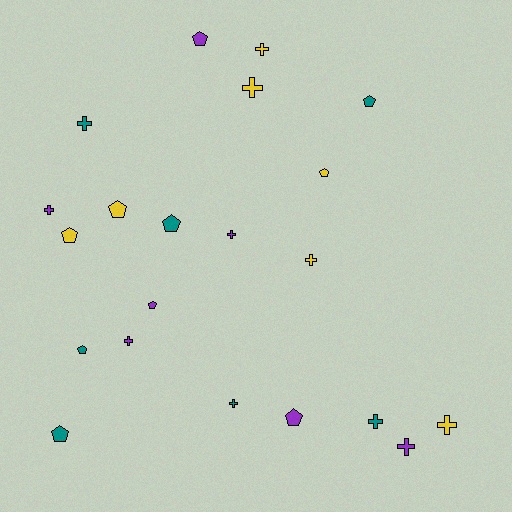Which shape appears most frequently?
Cross, with 11 objects.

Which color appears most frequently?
Purple, with 7 objects.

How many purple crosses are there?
There are 4 purple crosses.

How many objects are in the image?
There are 21 objects.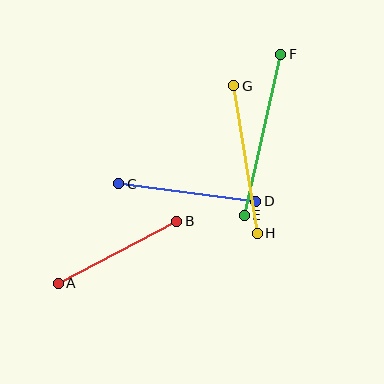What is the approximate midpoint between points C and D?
The midpoint is at approximately (187, 193) pixels.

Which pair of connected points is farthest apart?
Points E and F are farthest apart.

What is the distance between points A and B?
The distance is approximately 134 pixels.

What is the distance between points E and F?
The distance is approximately 165 pixels.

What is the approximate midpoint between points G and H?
The midpoint is at approximately (245, 160) pixels.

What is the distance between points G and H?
The distance is approximately 149 pixels.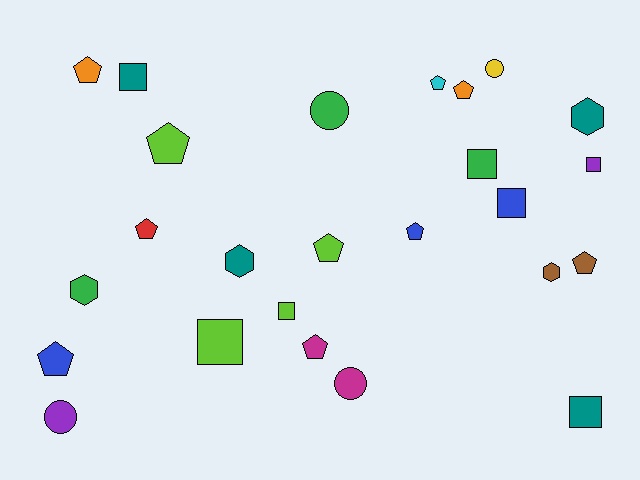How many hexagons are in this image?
There are 4 hexagons.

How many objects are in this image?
There are 25 objects.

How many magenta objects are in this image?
There are 2 magenta objects.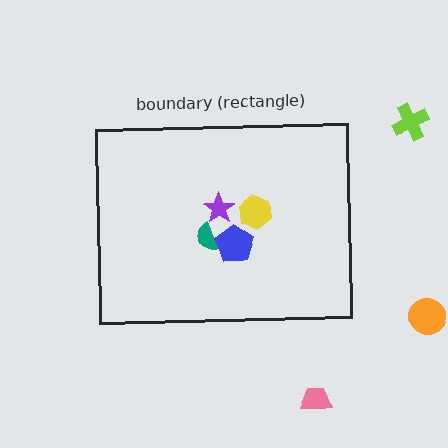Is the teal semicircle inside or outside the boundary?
Inside.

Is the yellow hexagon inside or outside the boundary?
Inside.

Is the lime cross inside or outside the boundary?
Outside.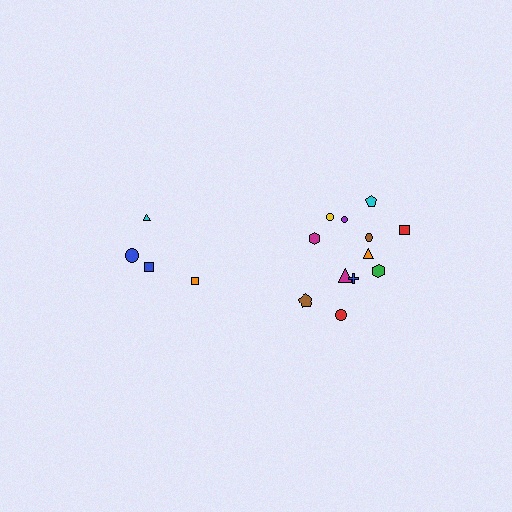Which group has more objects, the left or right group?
The right group.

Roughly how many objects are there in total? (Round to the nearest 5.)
Roughly 15 objects in total.